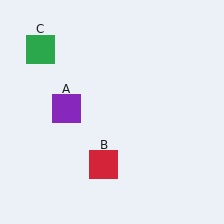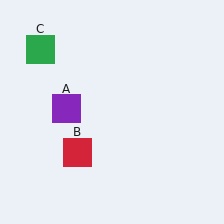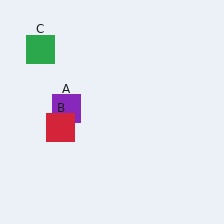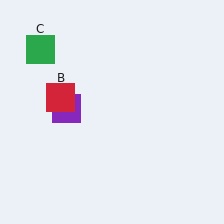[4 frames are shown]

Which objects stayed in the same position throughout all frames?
Purple square (object A) and green square (object C) remained stationary.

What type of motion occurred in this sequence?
The red square (object B) rotated clockwise around the center of the scene.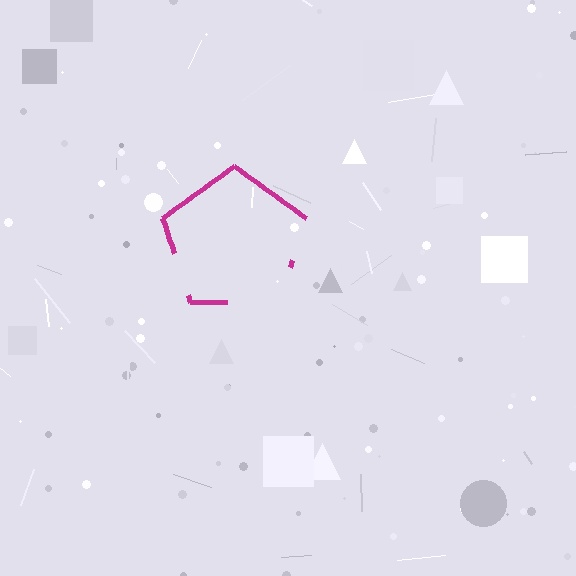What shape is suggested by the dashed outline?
The dashed outline suggests a pentagon.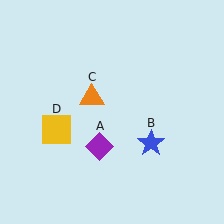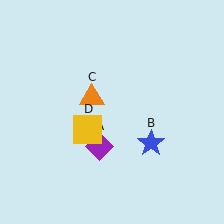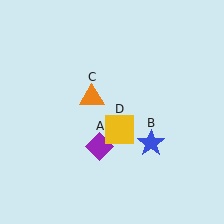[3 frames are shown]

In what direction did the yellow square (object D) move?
The yellow square (object D) moved right.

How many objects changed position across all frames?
1 object changed position: yellow square (object D).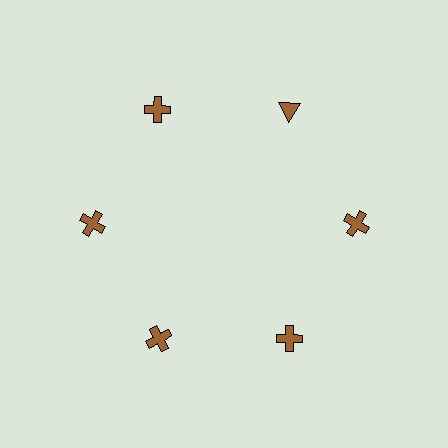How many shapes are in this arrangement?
There are 6 shapes arranged in a ring pattern.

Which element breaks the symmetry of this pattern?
The brown triangle at roughly the 1 o'clock position breaks the symmetry. All other shapes are brown crosses.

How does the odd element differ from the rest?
It has a different shape: triangle instead of cross.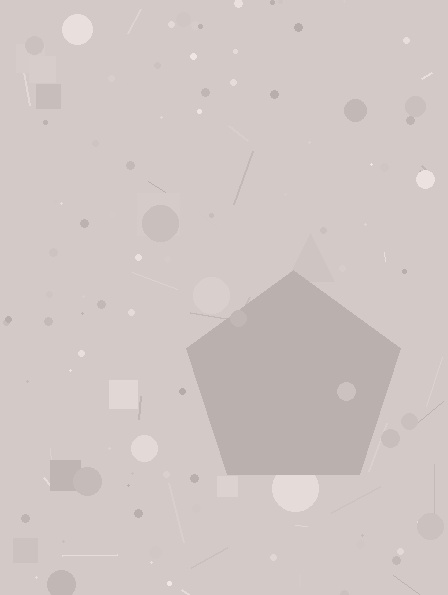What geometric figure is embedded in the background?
A pentagon is embedded in the background.